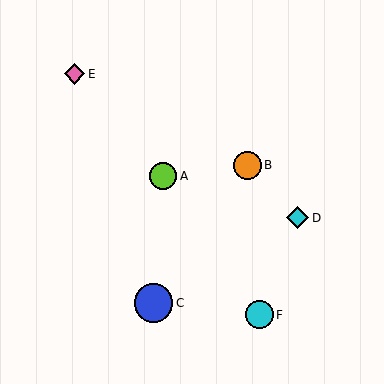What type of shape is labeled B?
Shape B is an orange circle.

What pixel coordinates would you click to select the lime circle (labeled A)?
Click at (163, 176) to select the lime circle A.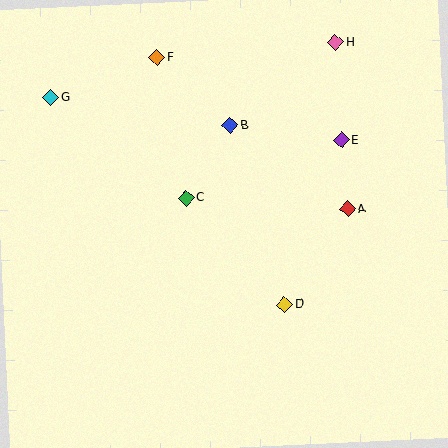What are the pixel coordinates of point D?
Point D is at (285, 305).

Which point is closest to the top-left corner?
Point G is closest to the top-left corner.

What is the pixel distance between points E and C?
The distance between E and C is 166 pixels.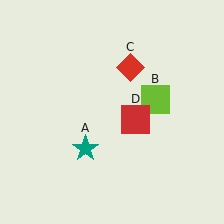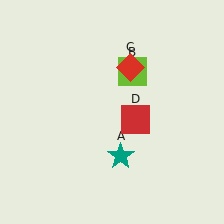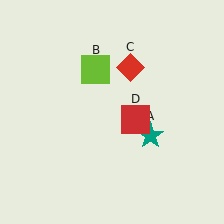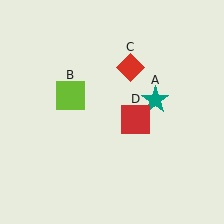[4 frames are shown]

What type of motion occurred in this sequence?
The teal star (object A), lime square (object B) rotated counterclockwise around the center of the scene.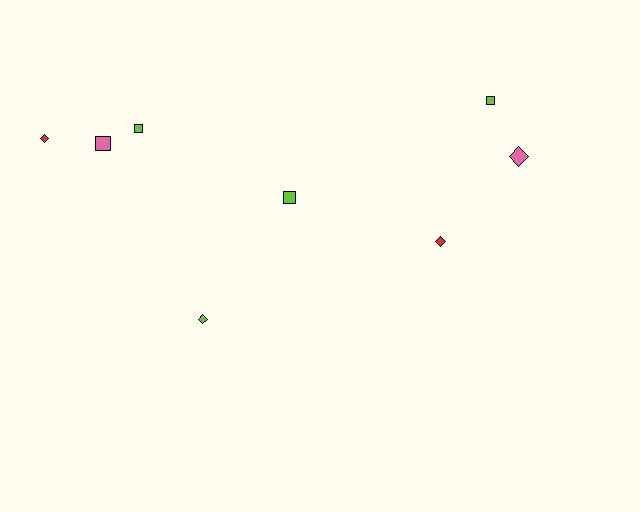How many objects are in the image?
There are 8 objects.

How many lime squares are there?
There are 3 lime squares.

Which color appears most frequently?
Lime, with 4 objects.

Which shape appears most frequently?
Diamond, with 4 objects.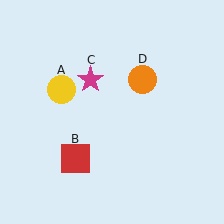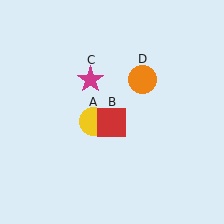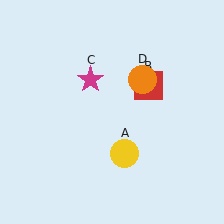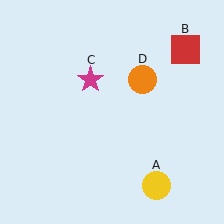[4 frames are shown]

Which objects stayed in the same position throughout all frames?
Magenta star (object C) and orange circle (object D) remained stationary.